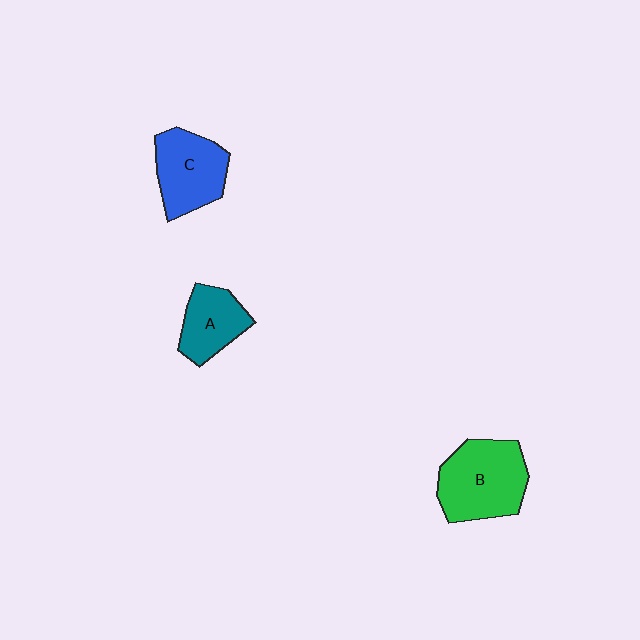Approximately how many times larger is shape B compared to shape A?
Approximately 1.6 times.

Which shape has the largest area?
Shape B (green).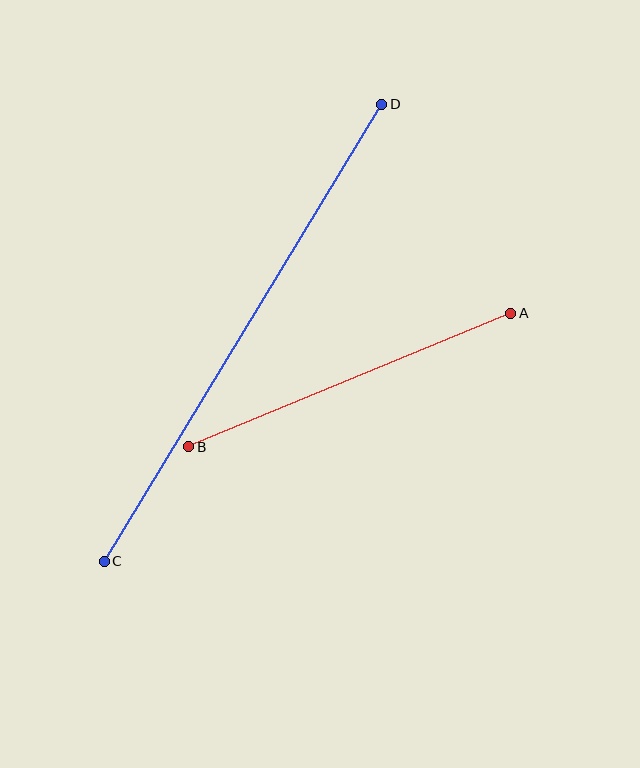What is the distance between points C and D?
The distance is approximately 535 pixels.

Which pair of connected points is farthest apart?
Points C and D are farthest apart.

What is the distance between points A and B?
The distance is approximately 349 pixels.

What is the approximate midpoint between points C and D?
The midpoint is at approximately (243, 333) pixels.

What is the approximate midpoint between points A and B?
The midpoint is at approximately (350, 380) pixels.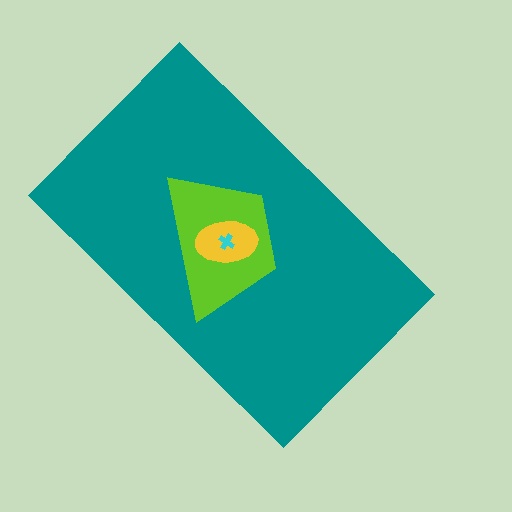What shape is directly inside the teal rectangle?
The lime trapezoid.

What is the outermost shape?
The teal rectangle.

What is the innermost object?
The cyan cross.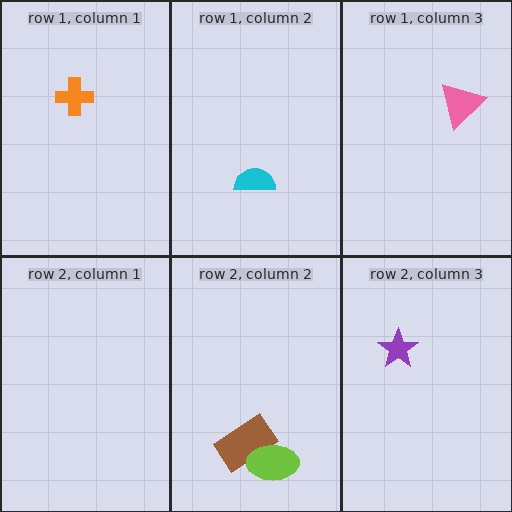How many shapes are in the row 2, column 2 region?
2.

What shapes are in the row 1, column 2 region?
The cyan semicircle.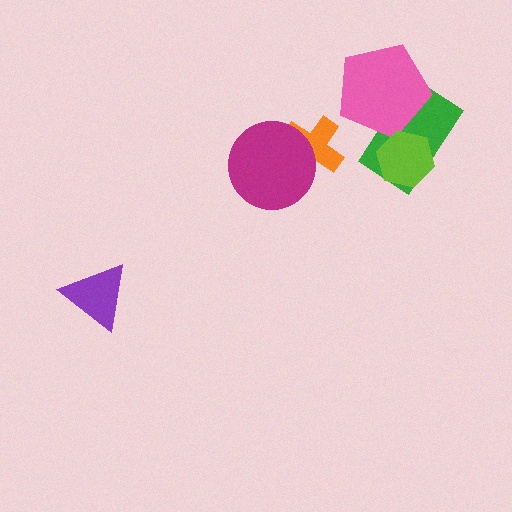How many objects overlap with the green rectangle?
2 objects overlap with the green rectangle.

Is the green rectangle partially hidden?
Yes, it is partially covered by another shape.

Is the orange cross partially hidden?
Yes, it is partially covered by another shape.